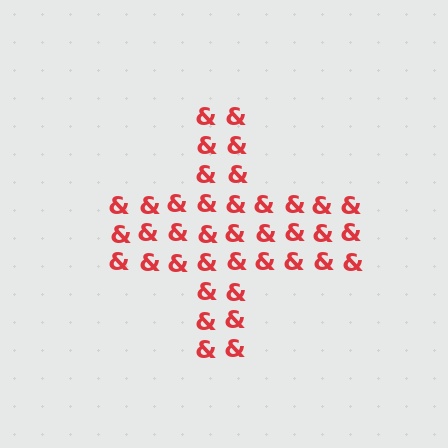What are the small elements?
The small elements are ampersands.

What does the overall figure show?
The overall figure shows a cross.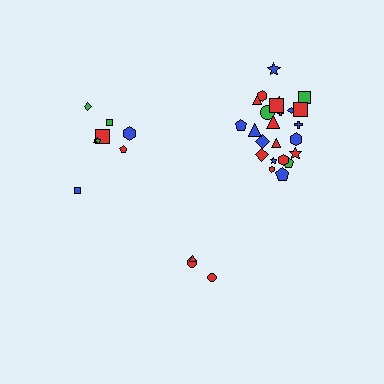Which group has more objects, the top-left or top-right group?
The top-right group.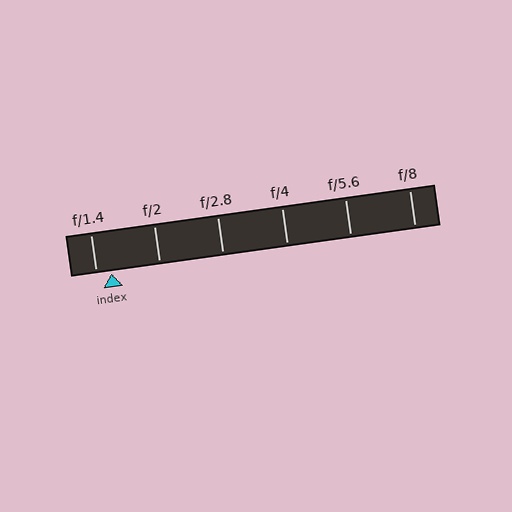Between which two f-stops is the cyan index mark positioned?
The index mark is between f/1.4 and f/2.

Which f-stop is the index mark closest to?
The index mark is closest to f/1.4.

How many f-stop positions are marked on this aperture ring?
There are 6 f-stop positions marked.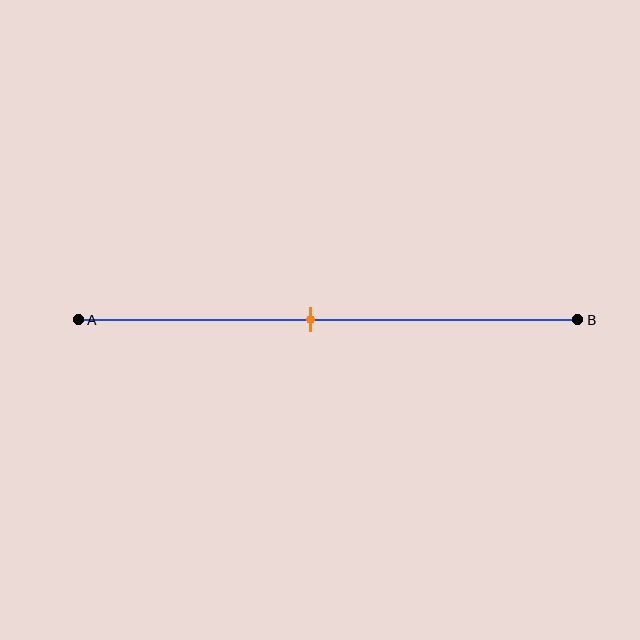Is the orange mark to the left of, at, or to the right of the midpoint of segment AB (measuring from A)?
The orange mark is to the left of the midpoint of segment AB.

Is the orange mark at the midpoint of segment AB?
No, the mark is at about 45% from A, not at the 50% midpoint.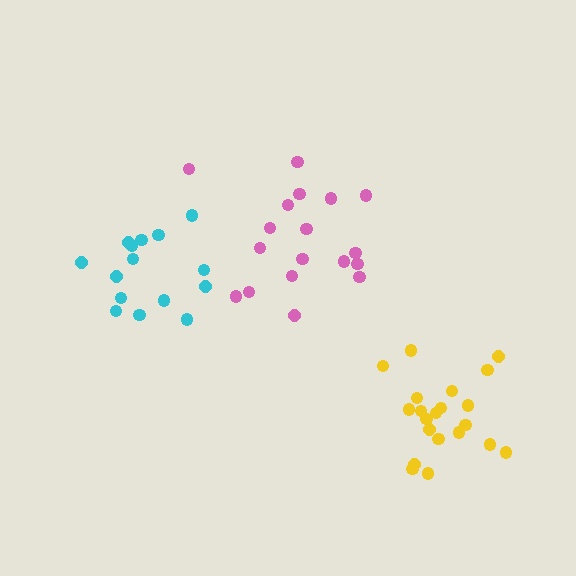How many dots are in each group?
Group 1: 15 dots, Group 2: 18 dots, Group 3: 21 dots (54 total).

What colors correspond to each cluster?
The clusters are colored: cyan, pink, yellow.